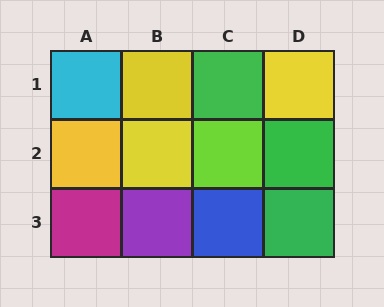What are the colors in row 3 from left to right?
Magenta, purple, blue, green.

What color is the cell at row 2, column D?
Green.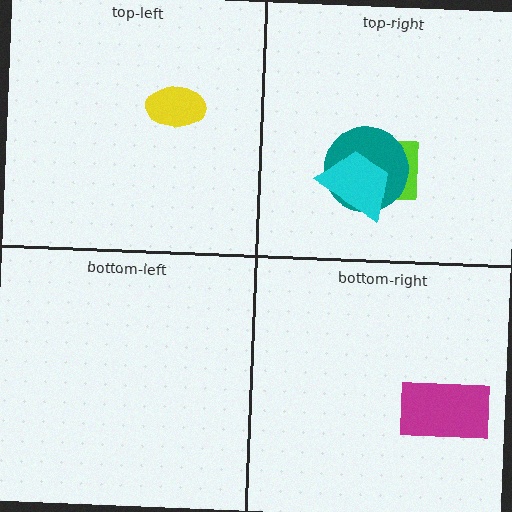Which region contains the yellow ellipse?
The top-left region.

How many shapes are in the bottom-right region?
1.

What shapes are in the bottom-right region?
The magenta rectangle.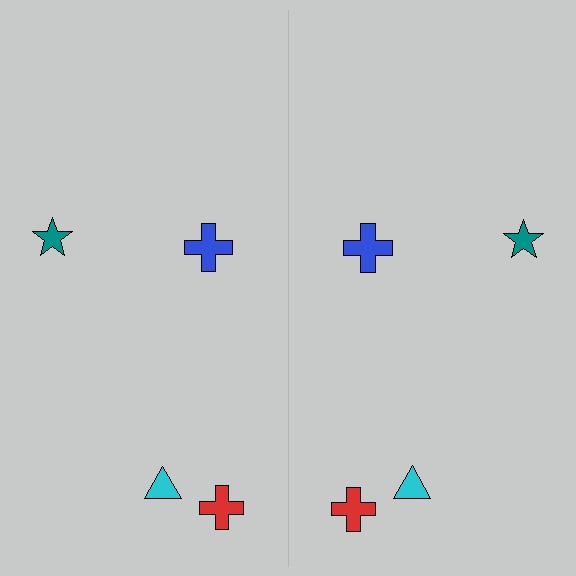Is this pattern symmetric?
Yes, this pattern has bilateral (reflection) symmetry.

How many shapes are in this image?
There are 8 shapes in this image.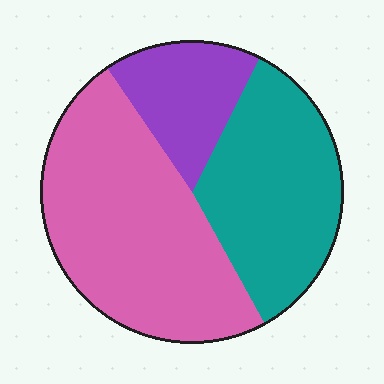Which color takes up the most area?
Pink, at roughly 50%.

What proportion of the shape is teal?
Teal covers 34% of the shape.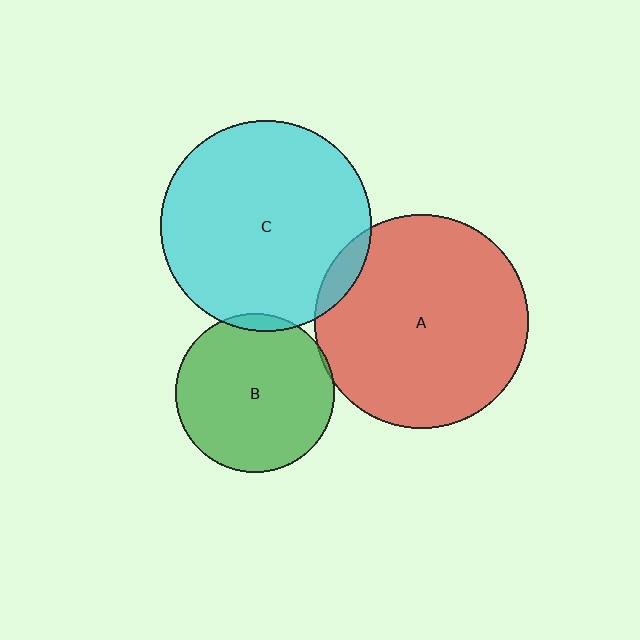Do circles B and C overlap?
Yes.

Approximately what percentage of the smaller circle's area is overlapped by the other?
Approximately 5%.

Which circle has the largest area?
Circle A (red).